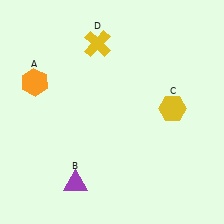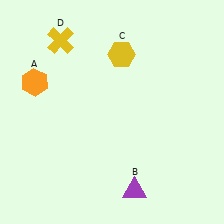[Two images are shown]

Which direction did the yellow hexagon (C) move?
The yellow hexagon (C) moved up.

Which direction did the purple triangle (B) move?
The purple triangle (B) moved right.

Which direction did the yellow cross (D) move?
The yellow cross (D) moved left.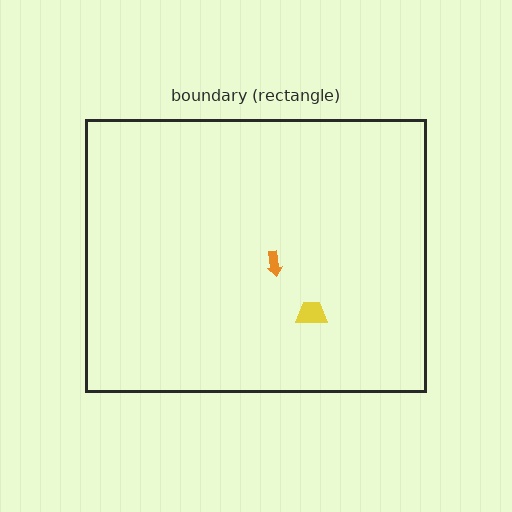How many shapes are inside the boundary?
2 inside, 0 outside.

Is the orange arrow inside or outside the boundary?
Inside.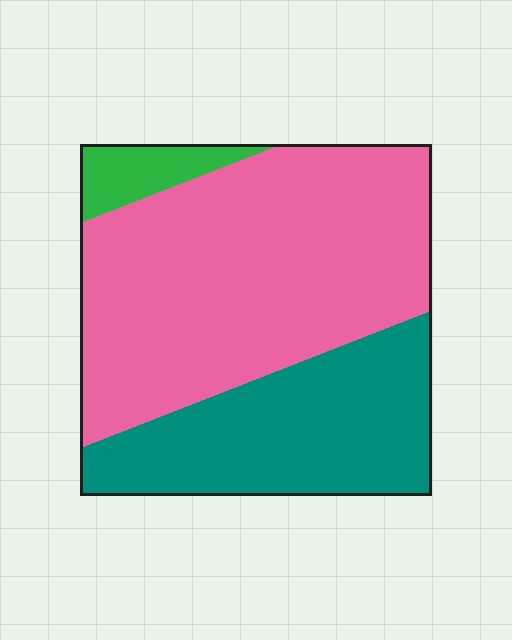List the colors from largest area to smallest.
From largest to smallest: pink, teal, green.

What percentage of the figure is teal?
Teal takes up between a quarter and a half of the figure.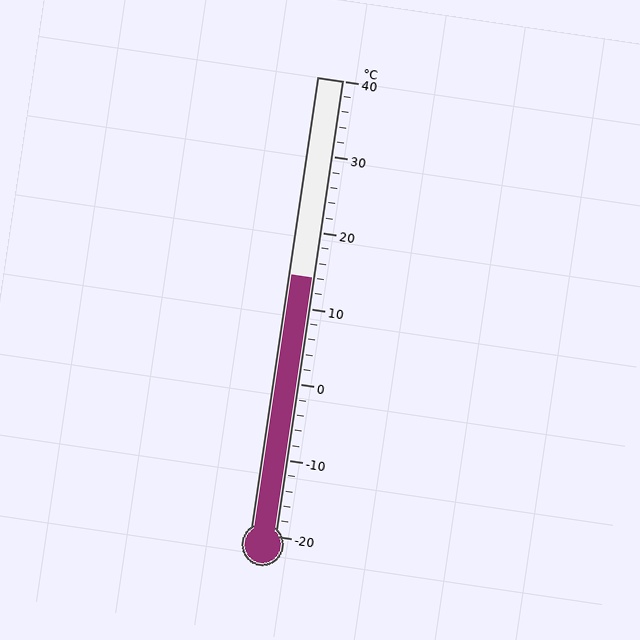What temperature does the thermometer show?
The thermometer shows approximately 14°C.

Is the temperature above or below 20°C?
The temperature is below 20°C.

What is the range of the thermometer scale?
The thermometer scale ranges from -20°C to 40°C.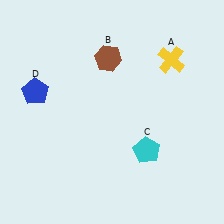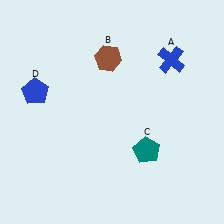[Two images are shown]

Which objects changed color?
A changed from yellow to blue. C changed from cyan to teal.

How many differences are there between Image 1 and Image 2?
There are 2 differences between the two images.